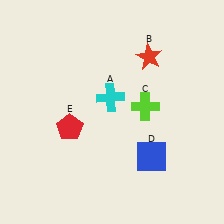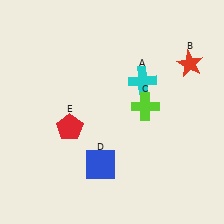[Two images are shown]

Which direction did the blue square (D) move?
The blue square (D) moved left.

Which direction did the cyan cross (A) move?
The cyan cross (A) moved right.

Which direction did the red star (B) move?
The red star (B) moved right.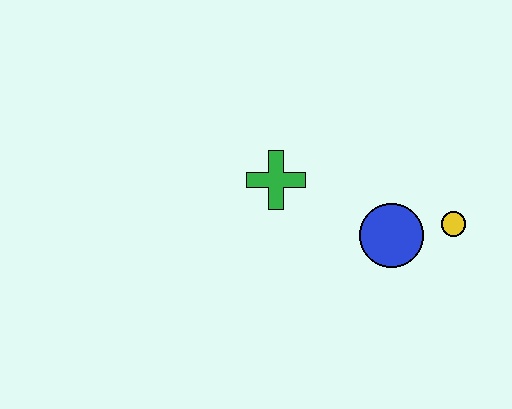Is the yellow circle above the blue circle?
Yes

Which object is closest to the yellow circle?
The blue circle is closest to the yellow circle.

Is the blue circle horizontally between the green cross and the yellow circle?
Yes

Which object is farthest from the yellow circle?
The green cross is farthest from the yellow circle.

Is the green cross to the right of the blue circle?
No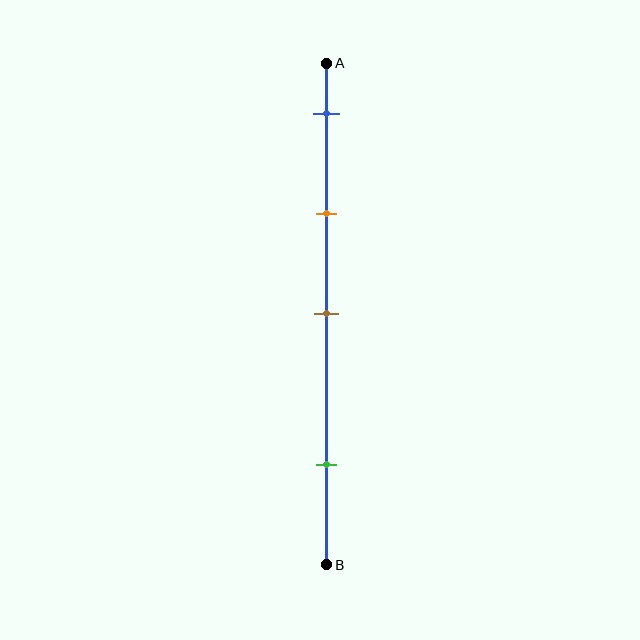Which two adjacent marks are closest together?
The blue and orange marks are the closest adjacent pair.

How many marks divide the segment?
There are 4 marks dividing the segment.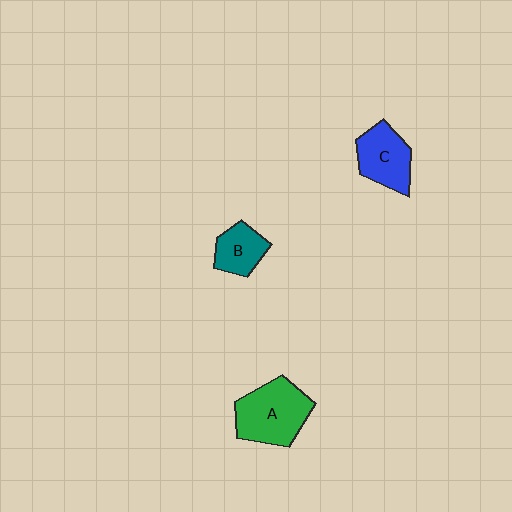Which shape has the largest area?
Shape A (green).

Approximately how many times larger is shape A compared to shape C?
Approximately 1.4 times.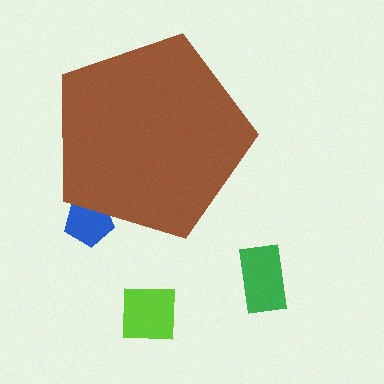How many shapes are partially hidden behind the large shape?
1 shape is partially hidden.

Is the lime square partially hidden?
No, the lime square is fully visible.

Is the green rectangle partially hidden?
No, the green rectangle is fully visible.